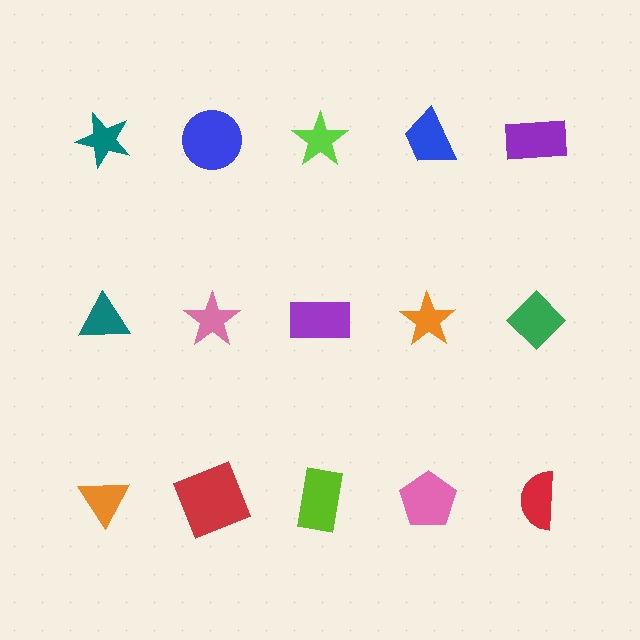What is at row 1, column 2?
A blue circle.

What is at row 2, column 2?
A pink star.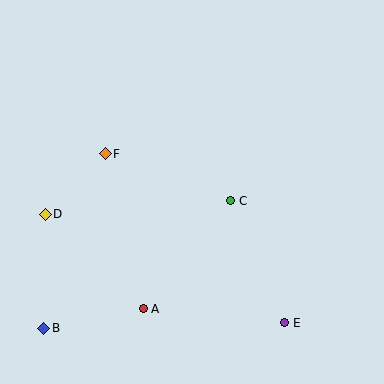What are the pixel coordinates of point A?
Point A is at (143, 309).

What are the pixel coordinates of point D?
Point D is at (45, 214).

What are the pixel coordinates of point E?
Point E is at (285, 323).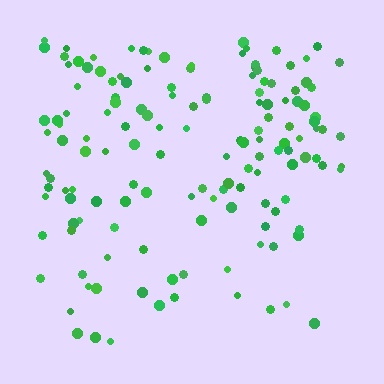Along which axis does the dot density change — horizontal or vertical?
Vertical.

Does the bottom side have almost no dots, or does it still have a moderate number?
Still a moderate number, just noticeably fewer than the top.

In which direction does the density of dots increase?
From bottom to top, with the top side densest.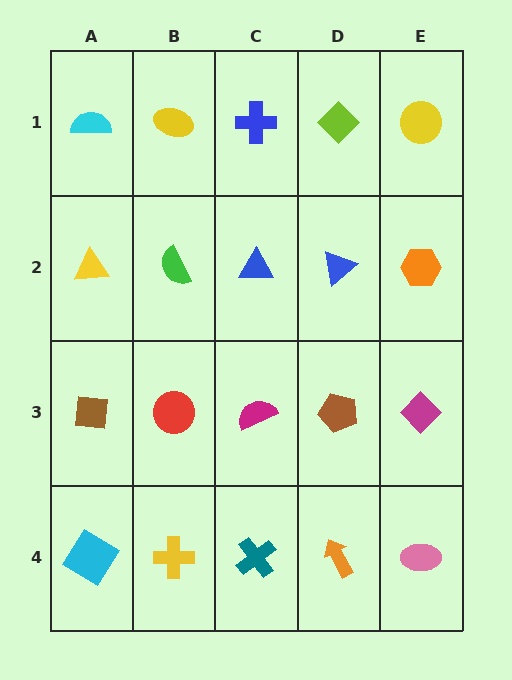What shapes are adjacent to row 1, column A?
A yellow triangle (row 2, column A), a yellow ellipse (row 1, column B).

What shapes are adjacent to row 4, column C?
A magenta semicircle (row 3, column C), a yellow cross (row 4, column B), an orange arrow (row 4, column D).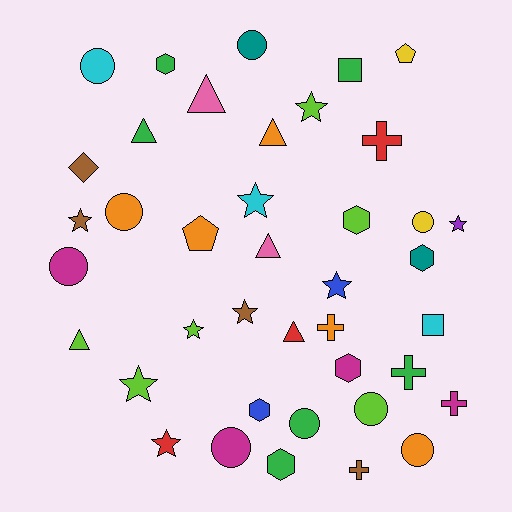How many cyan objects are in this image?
There are 3 cyan objects.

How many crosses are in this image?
There are 5 crosses.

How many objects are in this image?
There are 40 objects.